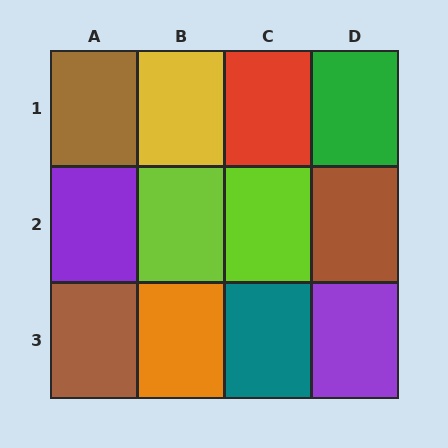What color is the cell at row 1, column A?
Brown.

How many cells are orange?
1 cell is orange.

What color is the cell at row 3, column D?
Purple.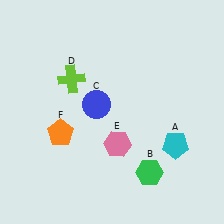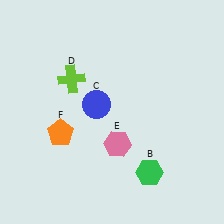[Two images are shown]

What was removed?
The cyan pentagon (A) was removed in Image 2.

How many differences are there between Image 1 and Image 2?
There is 1 difference between the two images.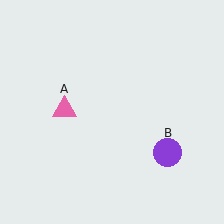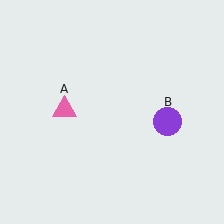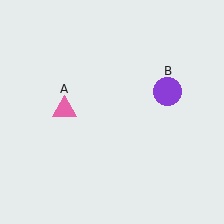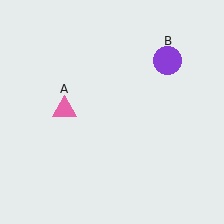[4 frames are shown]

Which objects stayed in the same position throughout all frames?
Pink triangle (object A) remained stationary.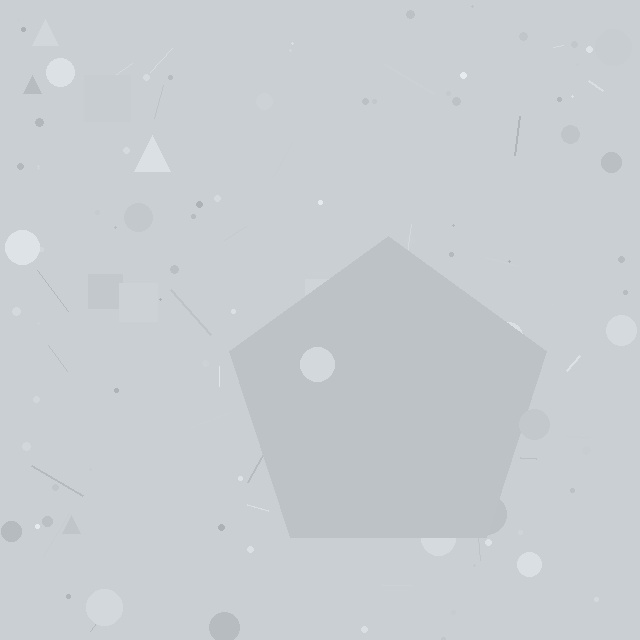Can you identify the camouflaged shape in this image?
The camouflaged shape is a pentagon.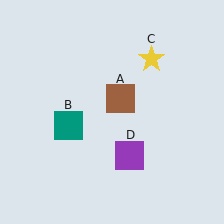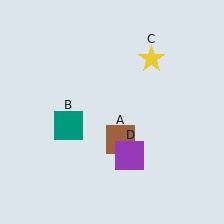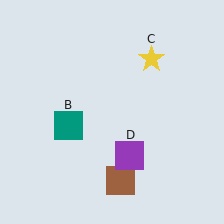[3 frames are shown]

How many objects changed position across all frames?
1 object changed position: brown square (object A).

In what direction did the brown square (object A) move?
The brown square (object A) moved down.